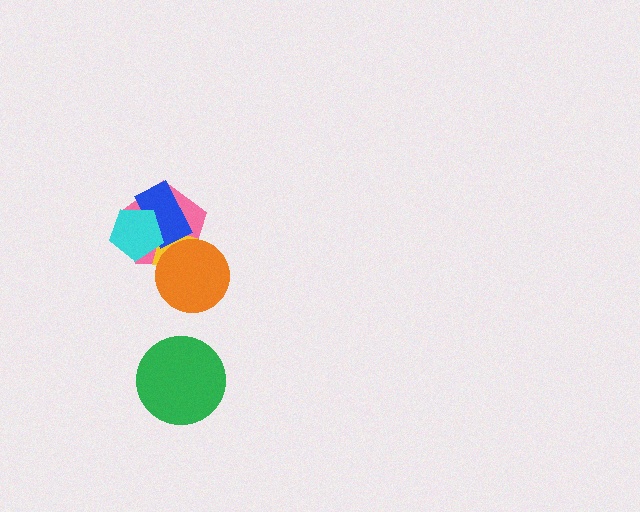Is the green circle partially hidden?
No, no other shape covers it.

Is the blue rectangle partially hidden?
Yes, it is partially covered by another shape.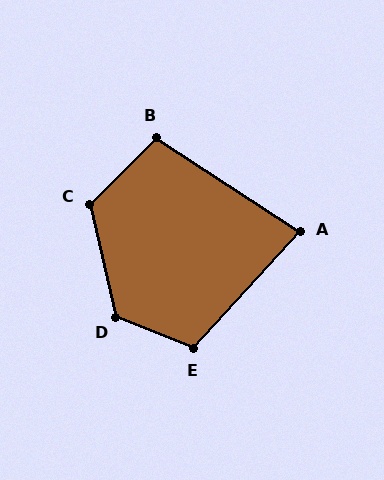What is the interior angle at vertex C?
Approximately 122 degrees (obtuse).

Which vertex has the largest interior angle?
D, at approximately 125 degrees.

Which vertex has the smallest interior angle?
A, at approximately 81 degrees.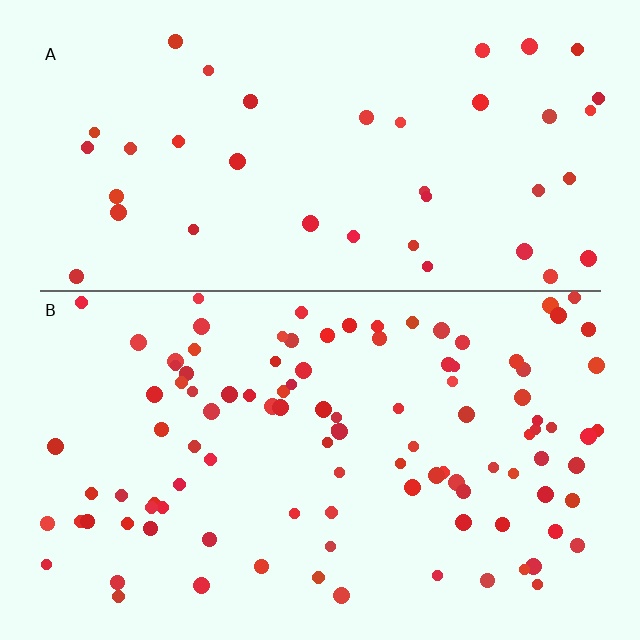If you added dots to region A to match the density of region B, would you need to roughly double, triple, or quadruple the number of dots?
Approximately triple.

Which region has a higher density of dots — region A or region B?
B (the bottom).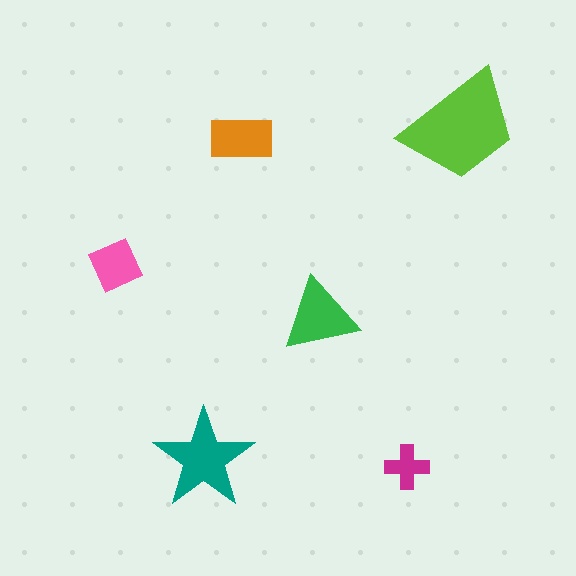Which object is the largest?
The lime trapezoid.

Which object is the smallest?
The magenta cross.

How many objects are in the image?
There are 6 objects in the image.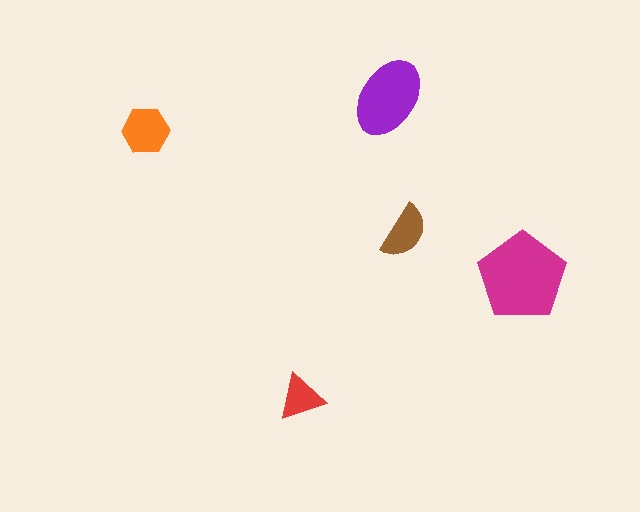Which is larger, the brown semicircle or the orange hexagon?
The orange hexagon.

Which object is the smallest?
The red triangle.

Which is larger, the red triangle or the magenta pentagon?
The magenta pentagon.